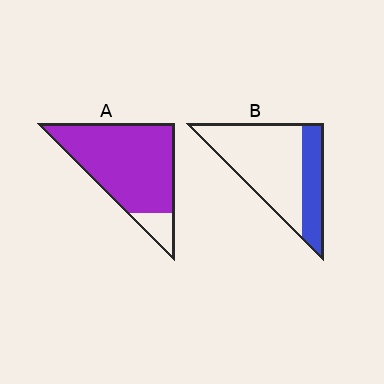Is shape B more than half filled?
No.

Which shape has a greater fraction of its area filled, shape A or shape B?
Shape A.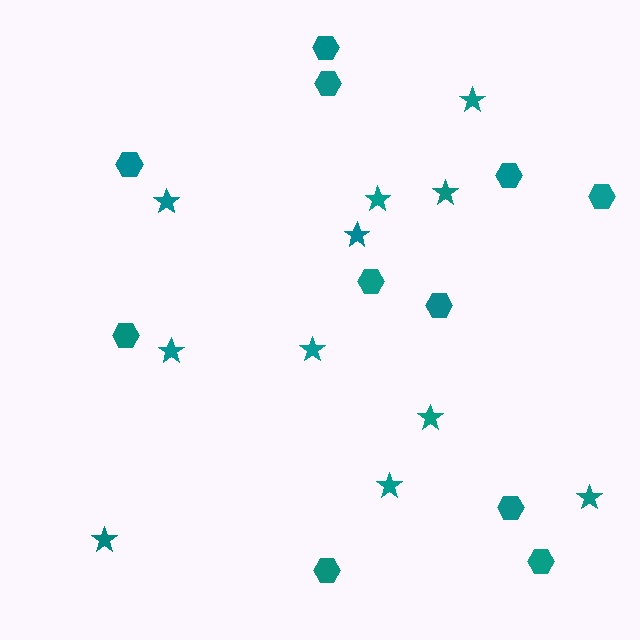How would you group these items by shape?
There are 2 groups: one group of hexagons (11) and one group of stars (11).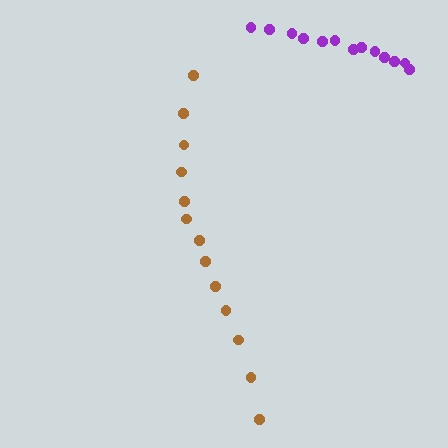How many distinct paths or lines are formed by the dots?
There are 2 distinct paths.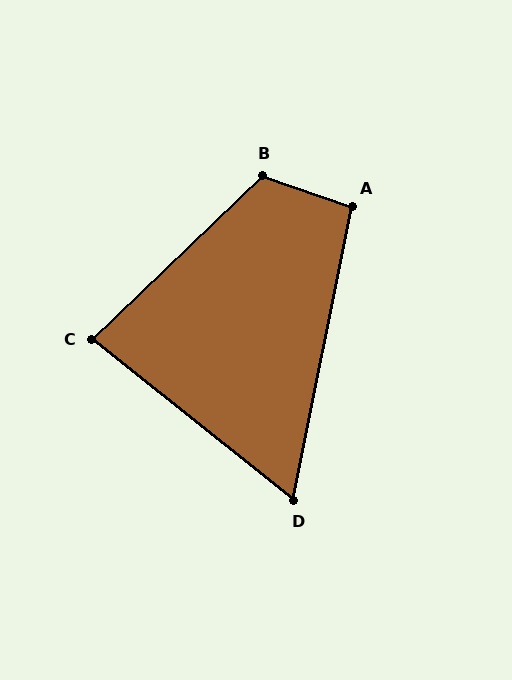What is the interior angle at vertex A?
Approximately 98 degrees (obtuse).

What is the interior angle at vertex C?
Approximately 82 degrees (acute).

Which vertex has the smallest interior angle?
D, at approximately 63 degrees.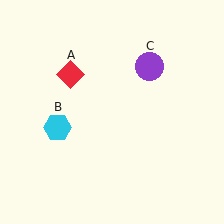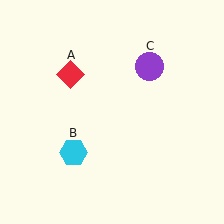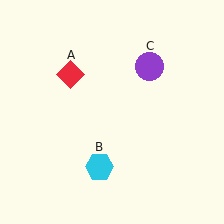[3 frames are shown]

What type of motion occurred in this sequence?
The cyan hexagon (object B) rotated counterclockwise around the center of the scene.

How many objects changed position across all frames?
1 object changed position: cyan hexagon (object B).